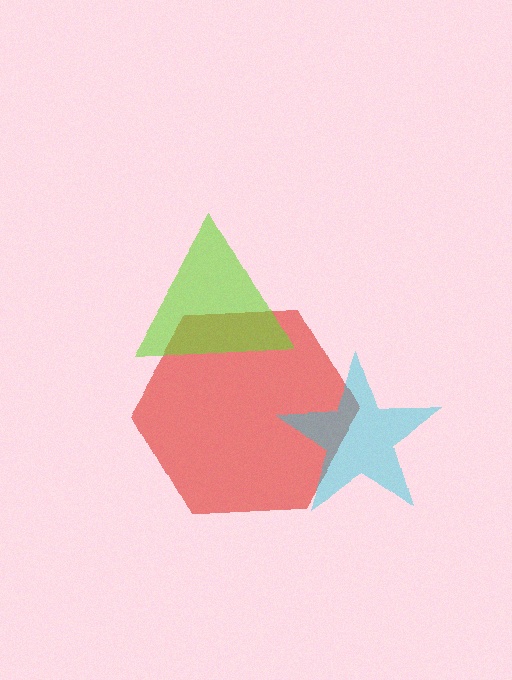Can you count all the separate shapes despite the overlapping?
Yes, there are 3 separate shapes.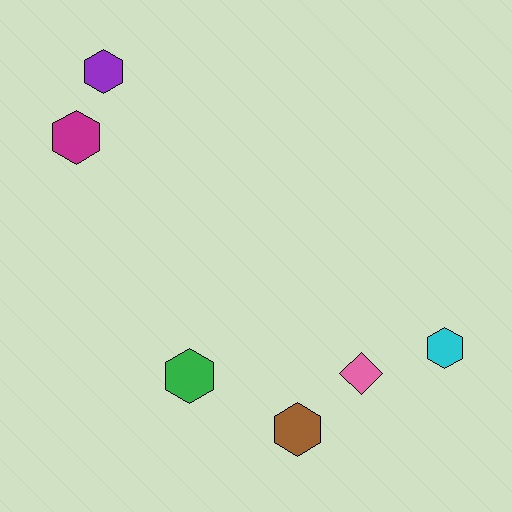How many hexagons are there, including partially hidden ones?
There are 5 hexagons.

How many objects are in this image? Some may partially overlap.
There are 6 objects.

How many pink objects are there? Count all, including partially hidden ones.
There is 1 pink object.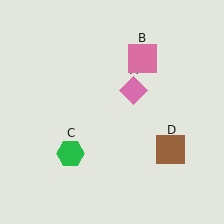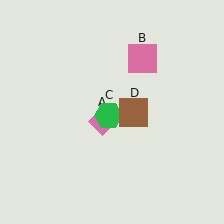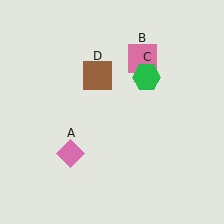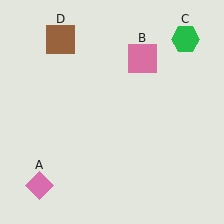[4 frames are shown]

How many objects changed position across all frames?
3 objects changed position: pink diamond (object A), green hexagon (object C), brown square (object D).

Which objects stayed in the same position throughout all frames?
Pink square (object B) remained stationary.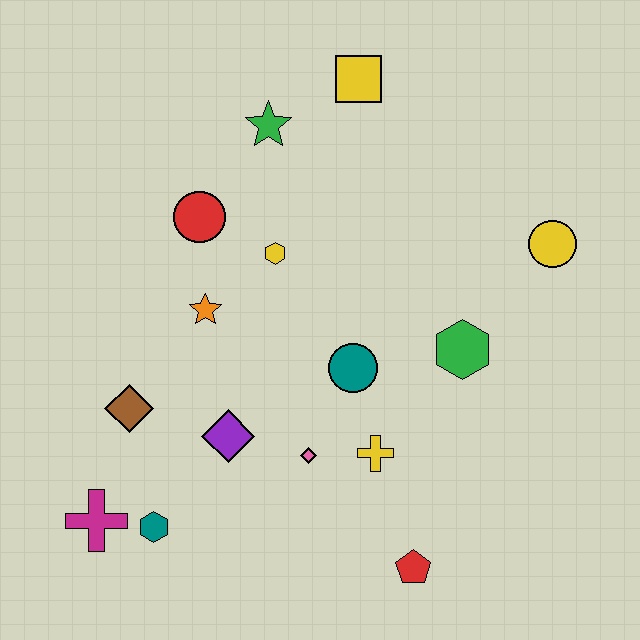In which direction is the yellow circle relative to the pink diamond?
The yellow circle is to the right of the pink diamond.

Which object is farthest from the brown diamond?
The yellow circle is farthest from the brown diamond.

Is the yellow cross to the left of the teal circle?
No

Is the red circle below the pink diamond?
No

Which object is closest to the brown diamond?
The purple diamond is closest to the brown diamond.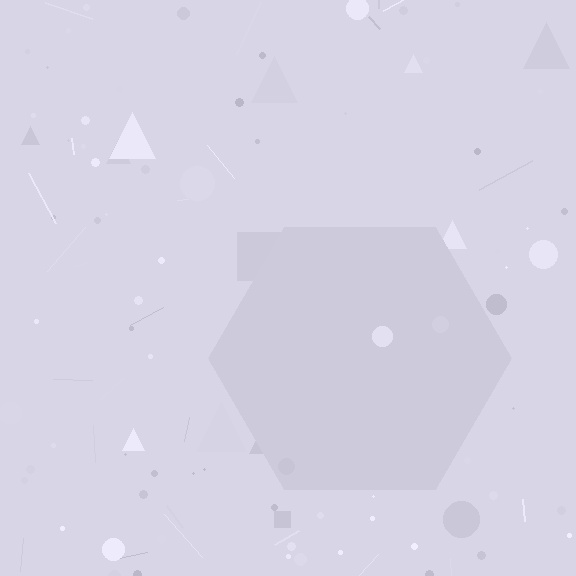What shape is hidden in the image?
A hexagon is hidden in the image.